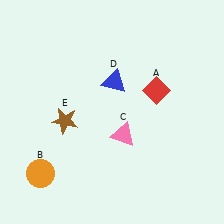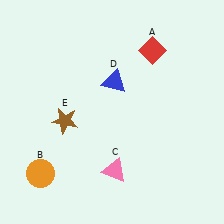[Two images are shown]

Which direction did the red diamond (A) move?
The red diamond (A) moved up.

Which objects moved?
The objects that moved are: the red diamond (A), the pink triangle (C).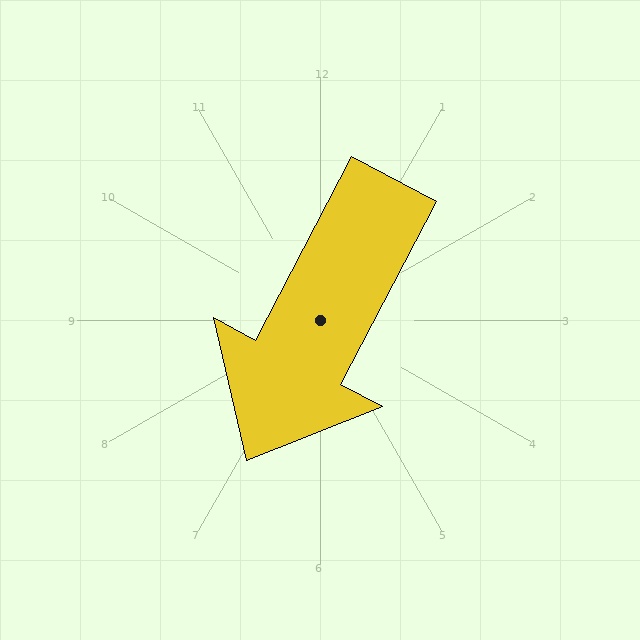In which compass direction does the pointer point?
Southwest.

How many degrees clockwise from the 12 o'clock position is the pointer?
Approximately 208 degrees.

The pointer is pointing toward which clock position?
Roughly 7 o'clock.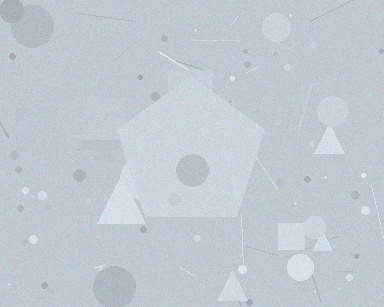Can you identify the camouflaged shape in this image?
The camouflaged shape is a pentagon.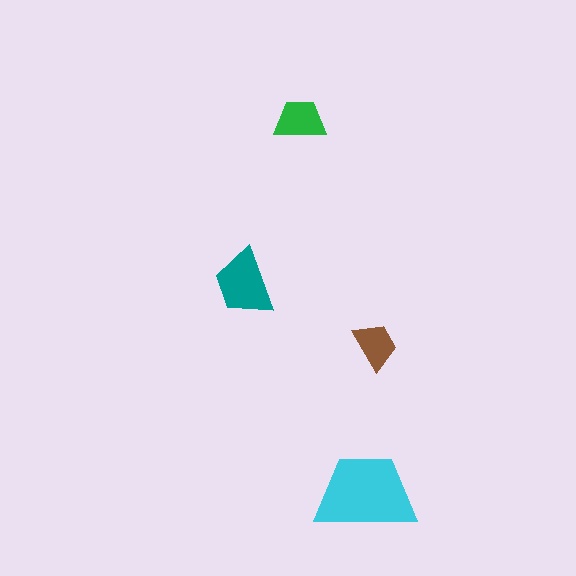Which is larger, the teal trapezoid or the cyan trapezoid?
The cyan one.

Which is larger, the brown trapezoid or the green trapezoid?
The green one.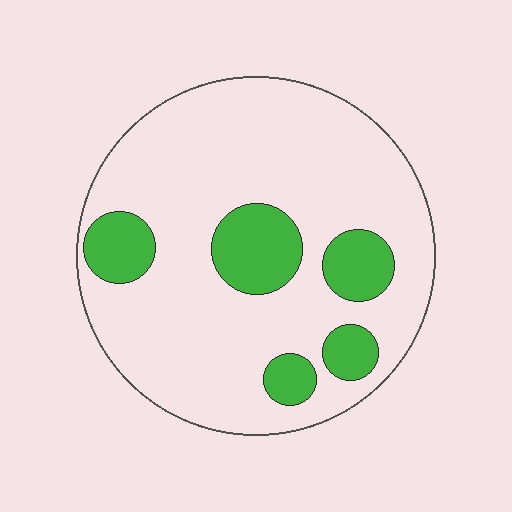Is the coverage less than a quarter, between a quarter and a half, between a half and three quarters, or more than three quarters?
Less than a quarter.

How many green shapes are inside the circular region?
5.